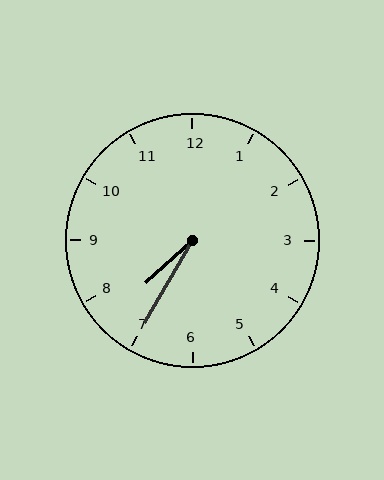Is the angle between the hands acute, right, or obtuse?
It is acute.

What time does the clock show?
7:35.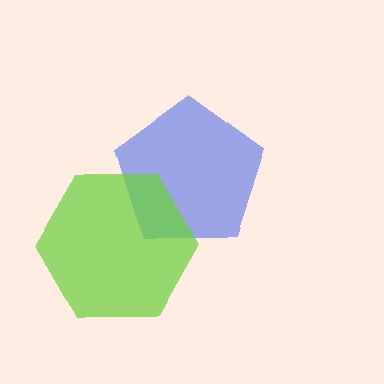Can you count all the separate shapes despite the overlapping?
Yes, there are 2 separate shapes.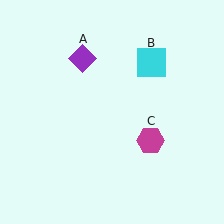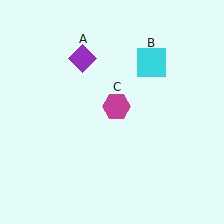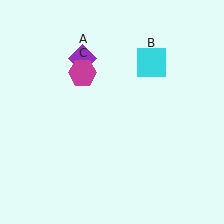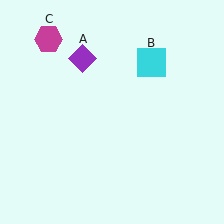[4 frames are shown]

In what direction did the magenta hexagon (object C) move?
The magenta hexagon (object C) moved up and to the left.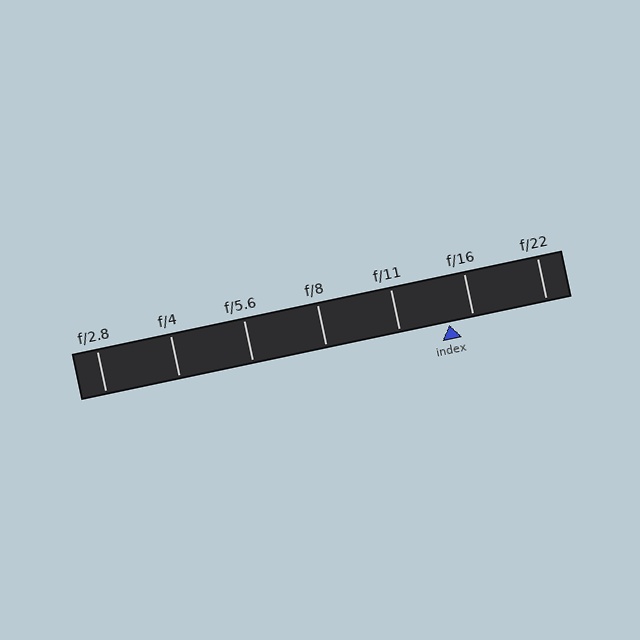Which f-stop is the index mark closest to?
The index mark is closest to f/16.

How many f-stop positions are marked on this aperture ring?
There are 7 f-stop positions marked.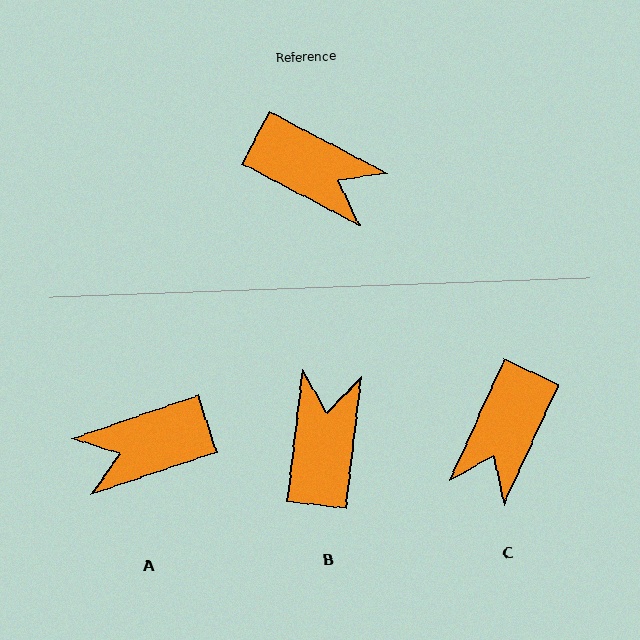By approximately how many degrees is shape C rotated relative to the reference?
Approximately 86 degrees clockwise.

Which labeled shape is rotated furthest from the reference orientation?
A, about 133 degrees away.